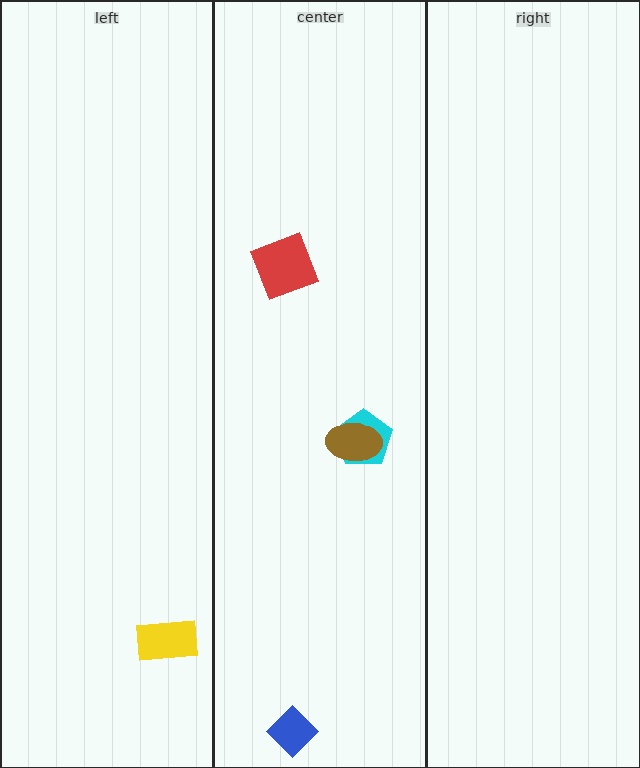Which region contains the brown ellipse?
The center region.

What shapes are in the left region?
The yellow rectangle.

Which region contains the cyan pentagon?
The center region.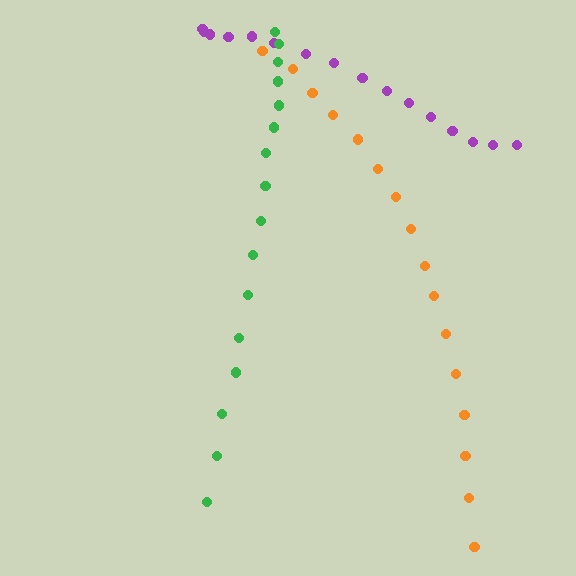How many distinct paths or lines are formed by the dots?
There are 3 distinct paths.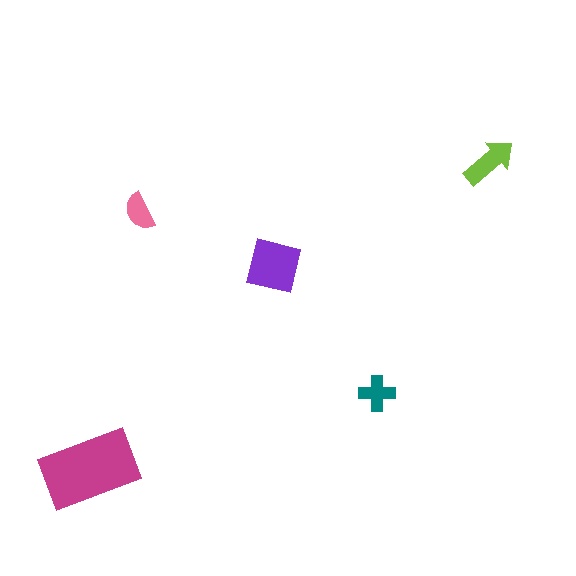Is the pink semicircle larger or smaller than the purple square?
Smaller.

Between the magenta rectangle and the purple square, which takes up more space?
The magenta rectangle.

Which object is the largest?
The magenta rectangle.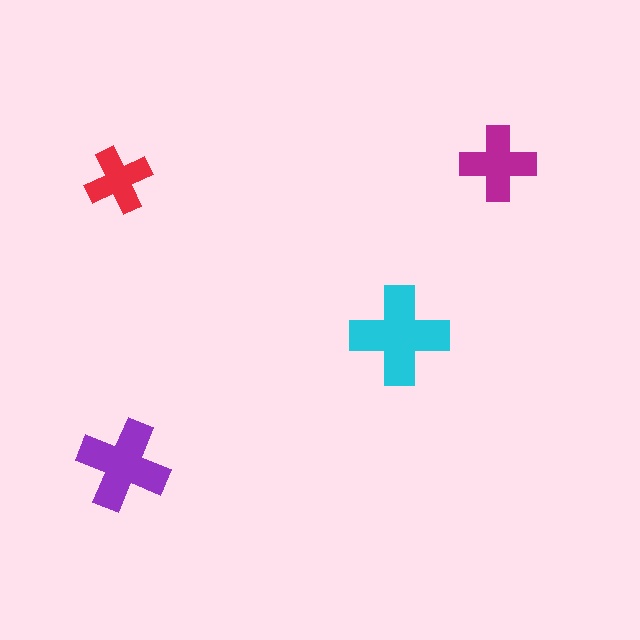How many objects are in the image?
There are 4 objects in the image.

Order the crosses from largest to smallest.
the cyan one, the purple one, the magenta one, the red one.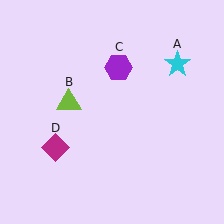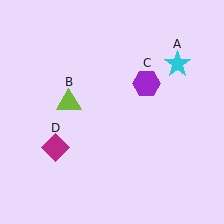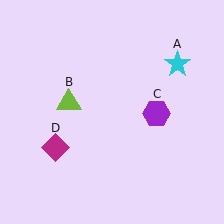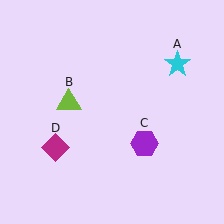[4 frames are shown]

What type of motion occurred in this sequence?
The purple hexagon (object C) rotated clockwise around the center of the scene.